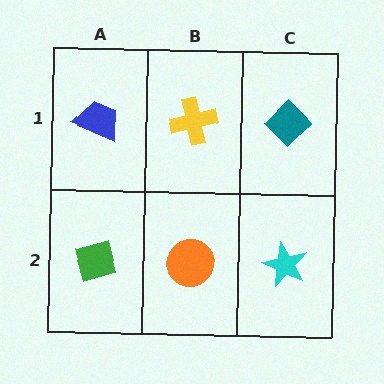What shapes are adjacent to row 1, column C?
A cyan star (row 2, column C), a yellow cross (row 1, column B).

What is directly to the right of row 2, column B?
A cyan star.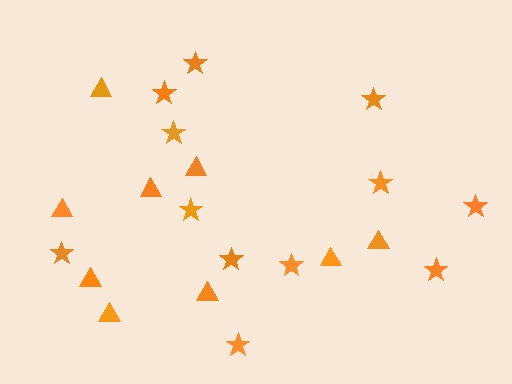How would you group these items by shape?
There are 2 groups: one group of triangles (9) and one group of stars (12).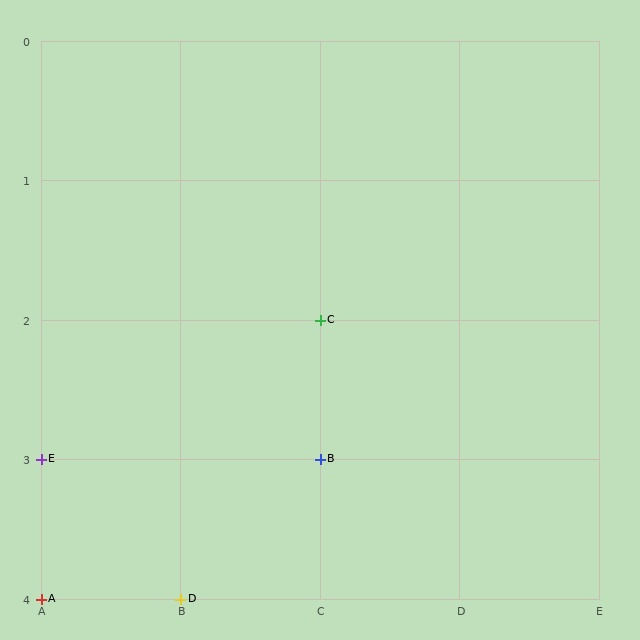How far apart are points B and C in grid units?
Points B and C are 1 row apart.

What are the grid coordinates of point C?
Point C is at grid coordinates (C, 2).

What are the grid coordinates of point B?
Point B is at grid coordinates (C, 3).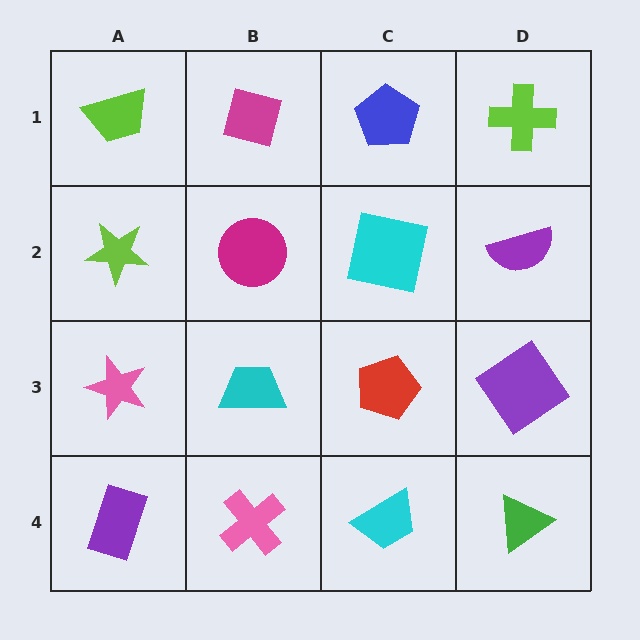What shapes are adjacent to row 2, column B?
A magenta diamond (row 1, column B), a cyan trapezoid (row 3, column B), a lime star (row 2, column A), a cyan square (row 2, column C).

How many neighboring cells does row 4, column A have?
2.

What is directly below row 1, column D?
A purple semicircle.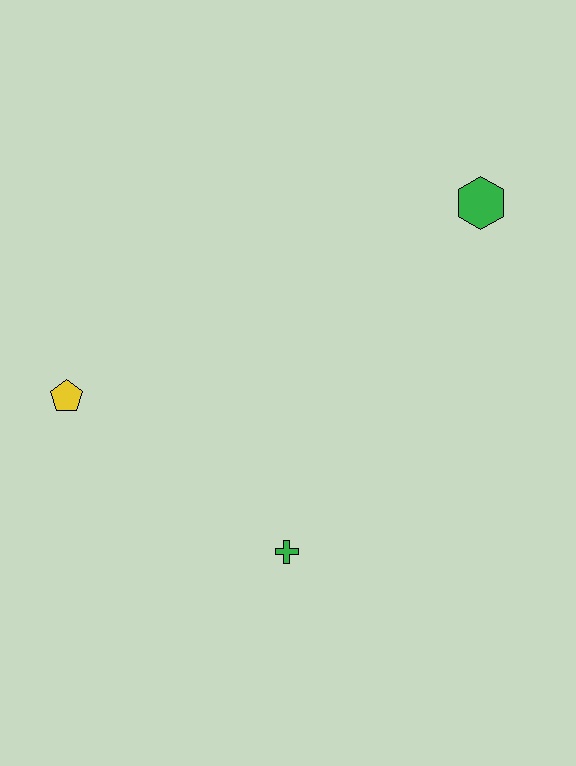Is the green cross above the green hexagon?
No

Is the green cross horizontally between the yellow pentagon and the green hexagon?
Yes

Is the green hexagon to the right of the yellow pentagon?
Yes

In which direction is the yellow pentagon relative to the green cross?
The yellow pentagon is to the left of the green cross.